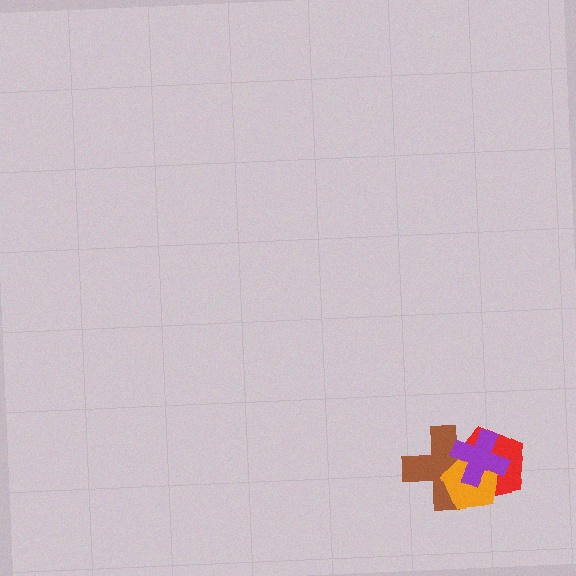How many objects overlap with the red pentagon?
3 objects overlap with the red pentagon.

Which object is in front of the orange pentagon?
The purple cross is in front of the orange pentagon.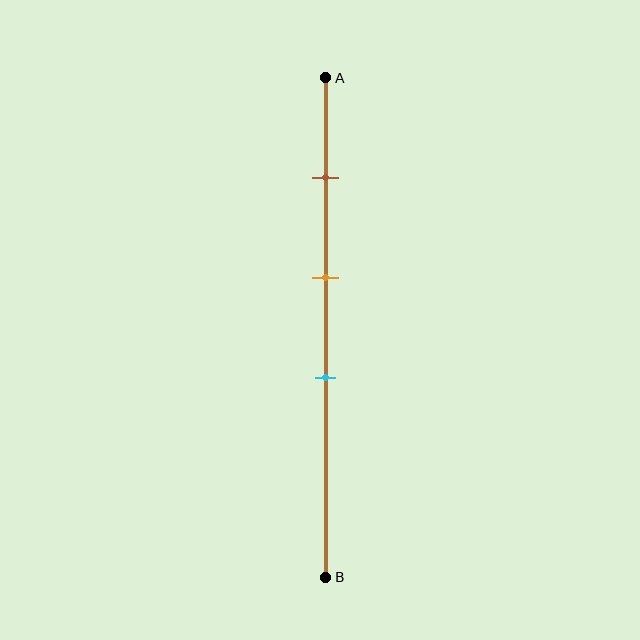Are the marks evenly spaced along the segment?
Yes, the marks are approximately evenly spaced.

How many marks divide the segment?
There are 3 marks dividing the segment.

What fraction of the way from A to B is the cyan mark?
The cyan mark is approximately 60% (0.6) of the way from A to B.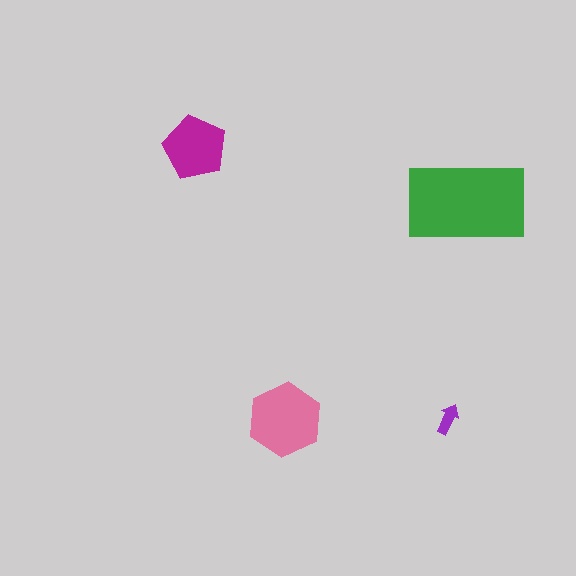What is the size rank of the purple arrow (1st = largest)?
4th.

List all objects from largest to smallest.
The green rectangle, the pink hexagon, the magenta pentagon, the purple arrow.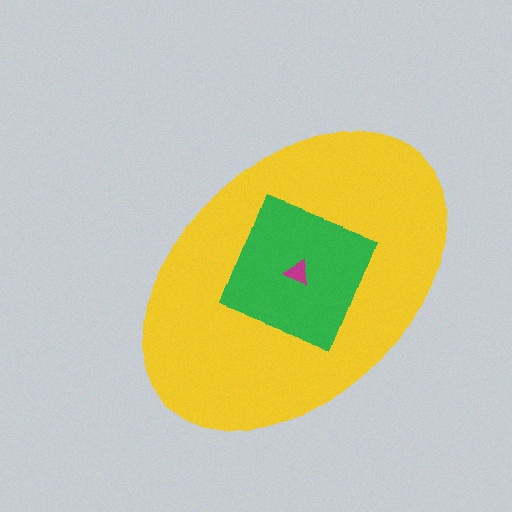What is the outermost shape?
The yellow ellipse.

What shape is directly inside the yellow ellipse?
The green square.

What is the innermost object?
The magenta triangle.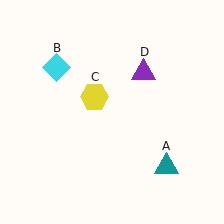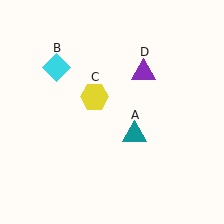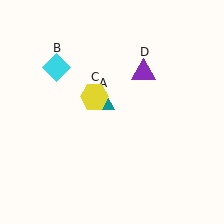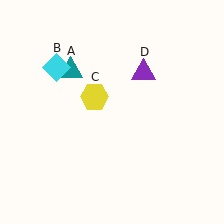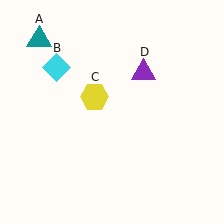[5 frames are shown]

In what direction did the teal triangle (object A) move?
The teal triangle (object A) moved up and to the left.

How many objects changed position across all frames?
1 object changed position: teal triangle (object A).